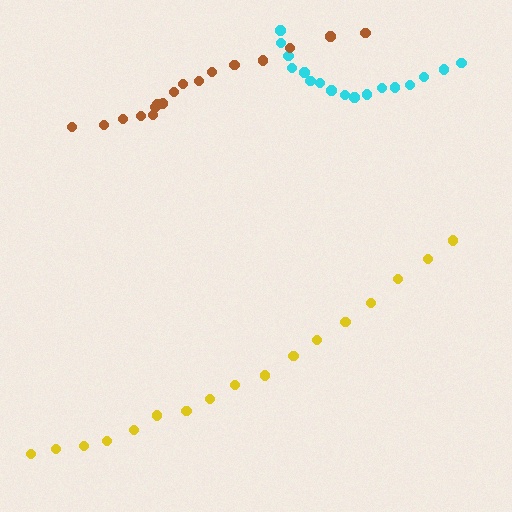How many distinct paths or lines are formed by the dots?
There are 3 distinct paths.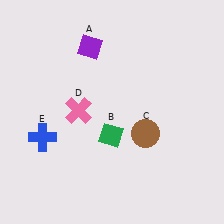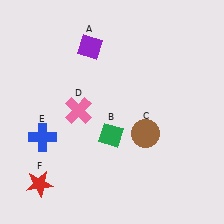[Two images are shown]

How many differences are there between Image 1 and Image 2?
There is 1 difference between the two images.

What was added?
A red star (F) was added in Image 2.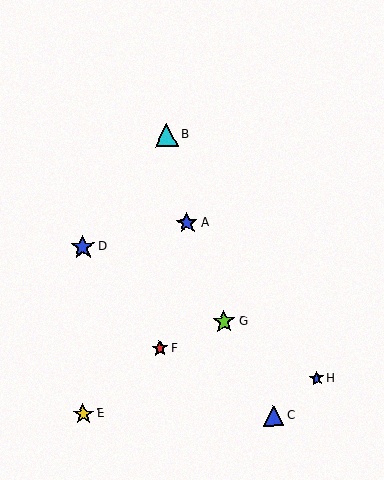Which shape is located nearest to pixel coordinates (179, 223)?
The blue star (labeled A) at (187, 223) is nearest to that location.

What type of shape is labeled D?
Shape D is a blue star.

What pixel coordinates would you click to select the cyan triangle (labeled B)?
Click at (166, 135) to select the cyan triangle B.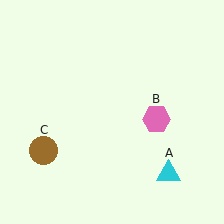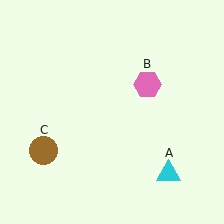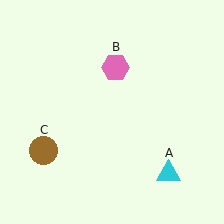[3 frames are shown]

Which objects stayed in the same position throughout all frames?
Cyan triangle (object A) and brown circle (object C) remained stationary.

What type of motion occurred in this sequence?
The pink hexagon (object B) rotated counterclockwise around the center of the scene.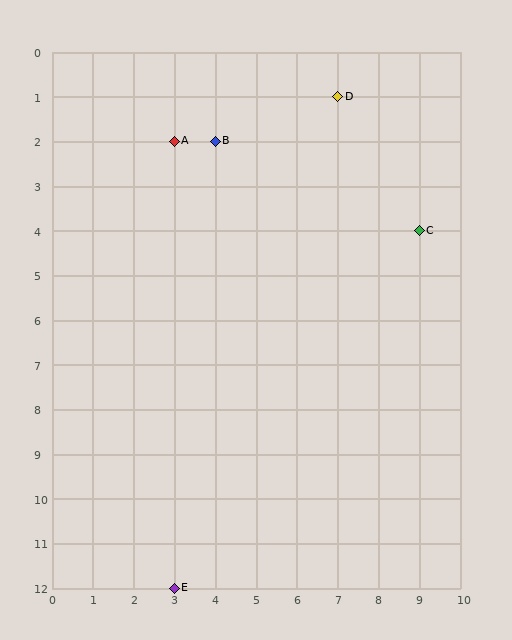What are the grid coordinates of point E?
Point E is at grid coordinates (3, 12).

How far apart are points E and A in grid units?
Points E and A are 10 rows apart.